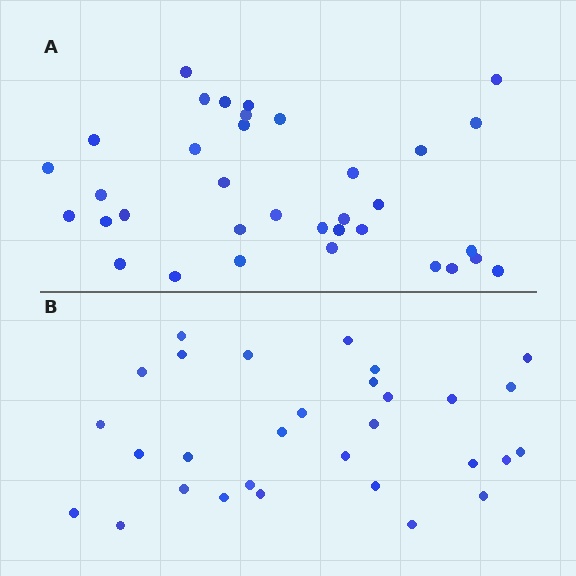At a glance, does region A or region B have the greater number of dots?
Region A (the top region) has more dots.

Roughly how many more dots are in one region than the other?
Region A has about 5 more dots than region B.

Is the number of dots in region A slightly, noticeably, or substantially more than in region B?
Region A has only slightly more — the two regions are fairly close. The ratio is roughly 1.2 to 1.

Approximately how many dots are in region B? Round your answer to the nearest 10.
About 30 dots.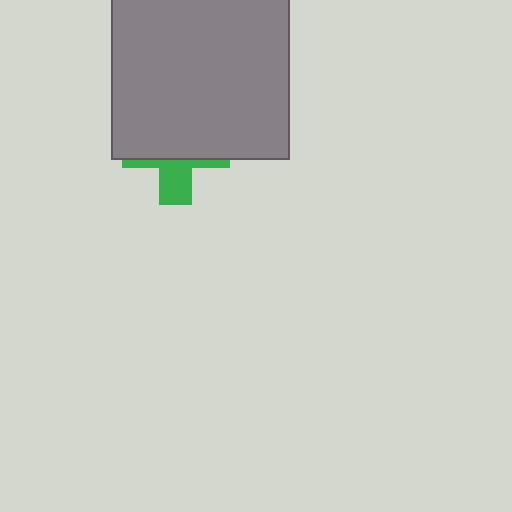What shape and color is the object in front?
The object in front is a gray rectangle.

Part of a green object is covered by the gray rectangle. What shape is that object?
It is a cross.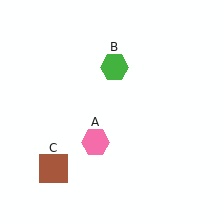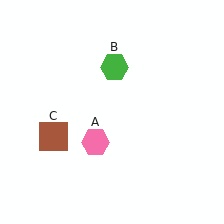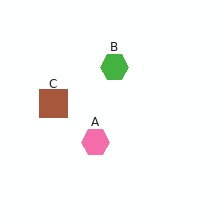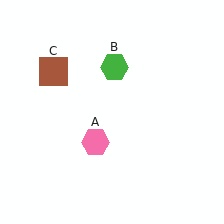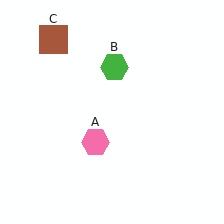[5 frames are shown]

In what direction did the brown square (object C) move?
The brown square (object C) moved up.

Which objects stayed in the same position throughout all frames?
Pink hexagon (object A) and green hexagon (object B) remained stationary.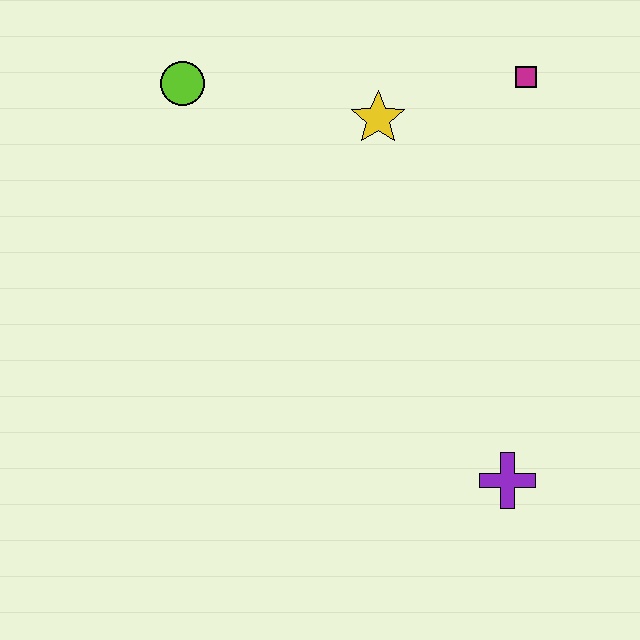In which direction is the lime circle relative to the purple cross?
The lime circle is above the purple cross.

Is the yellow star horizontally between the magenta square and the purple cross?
No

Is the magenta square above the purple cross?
Yes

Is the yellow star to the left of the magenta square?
Yes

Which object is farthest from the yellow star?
The purple cross is farthest from the yellow star.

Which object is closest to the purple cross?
The yellow star is closest to the purple cross.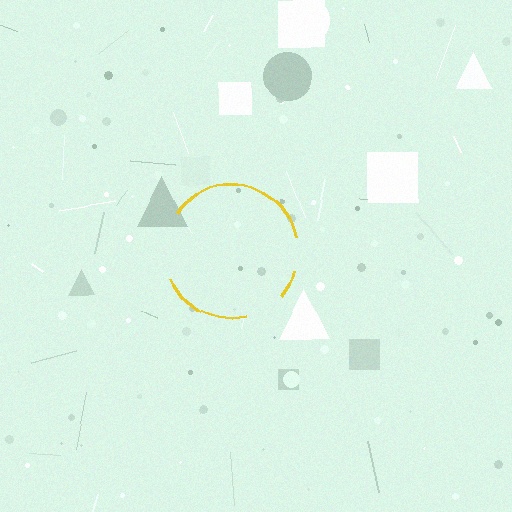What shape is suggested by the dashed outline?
The dashed outline suggests a circle.